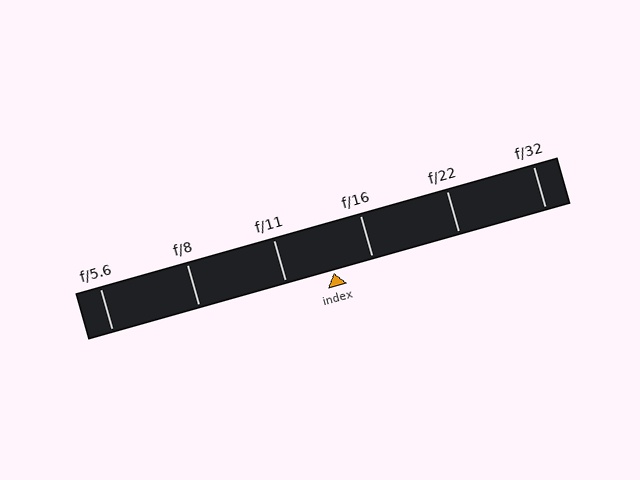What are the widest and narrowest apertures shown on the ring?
The widest aperture shown is f/5.6 and the narrowest is f/32.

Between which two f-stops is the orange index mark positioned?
The index mark is between f/11 and f/16.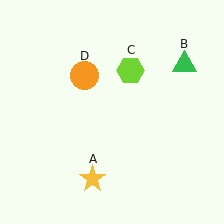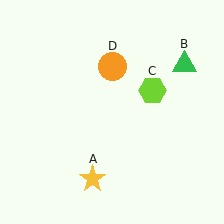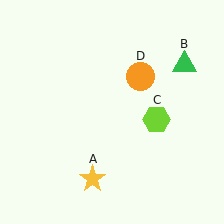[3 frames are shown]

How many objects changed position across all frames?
2 objects changed position: lime hexagon (object C), orange circle (object D).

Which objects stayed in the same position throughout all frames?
Yellow star (object A) and green triangle (object B) remained stationary.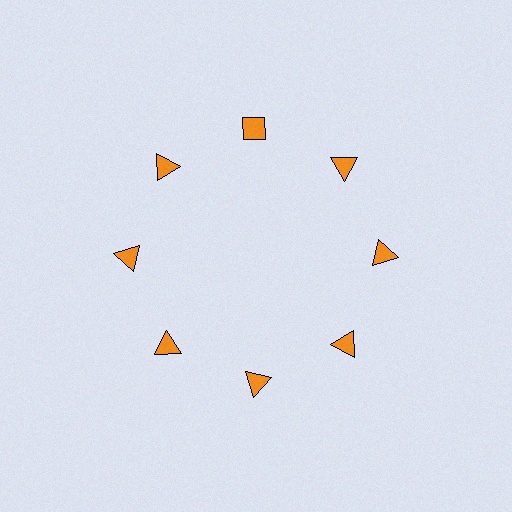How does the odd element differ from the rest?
It has a different shape: diamond instead of triangle.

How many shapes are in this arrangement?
There are 8 shapes arranged in a ring pattern.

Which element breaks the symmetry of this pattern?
The orange diamond at roughly the 12 o'clock position breaks the symmetry. All other shapes are orange triangles.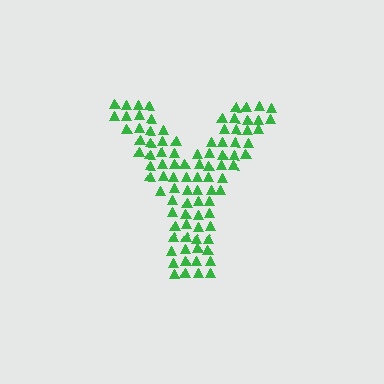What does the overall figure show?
The overall figure shows the letter Y.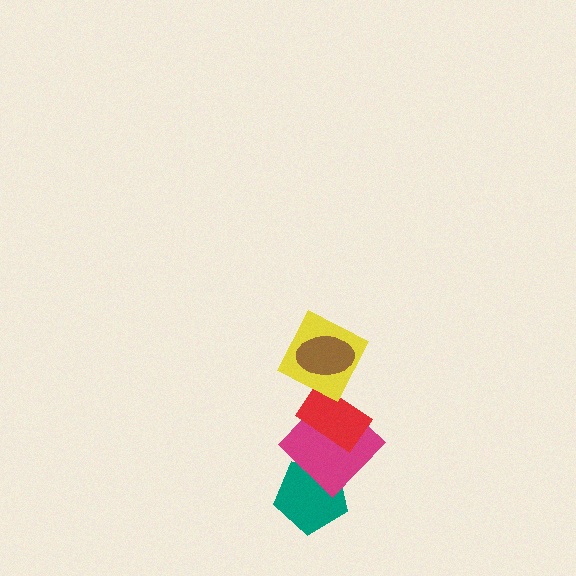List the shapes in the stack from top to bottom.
From top to bottom: the brown ellipse, the yellow square, the red rectangle, the magenta diamond, the teal pentagon.